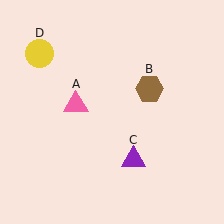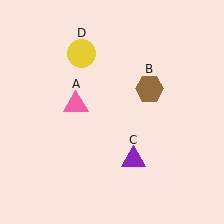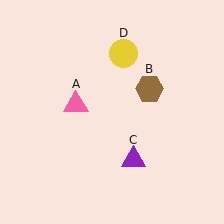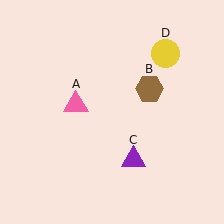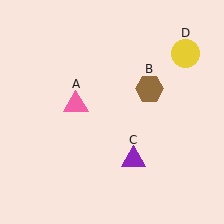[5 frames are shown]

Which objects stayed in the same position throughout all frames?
Pink triangle (object A) and brown hexagon (object B) and purple triangle (object C) remained stationary.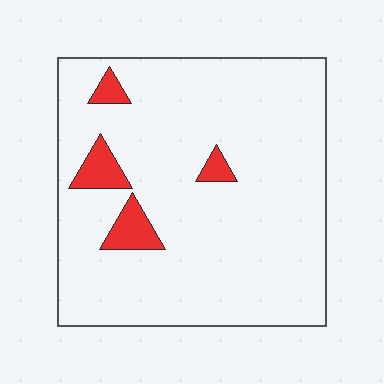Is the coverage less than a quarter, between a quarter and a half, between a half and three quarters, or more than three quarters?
Less than a quarter.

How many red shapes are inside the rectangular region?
4.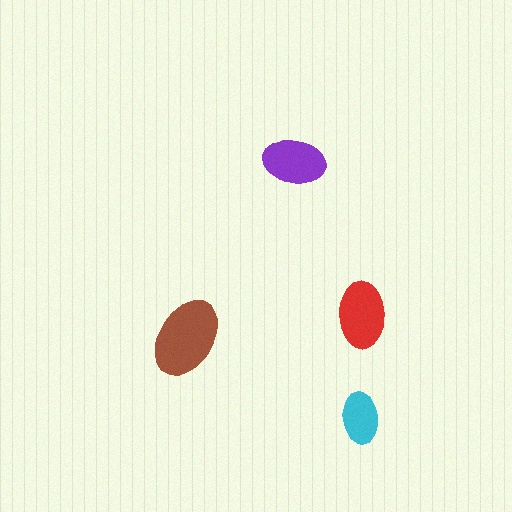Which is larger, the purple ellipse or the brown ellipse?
The brown one.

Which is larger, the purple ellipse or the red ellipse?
The red one.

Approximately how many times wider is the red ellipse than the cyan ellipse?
About 1.5 times wider.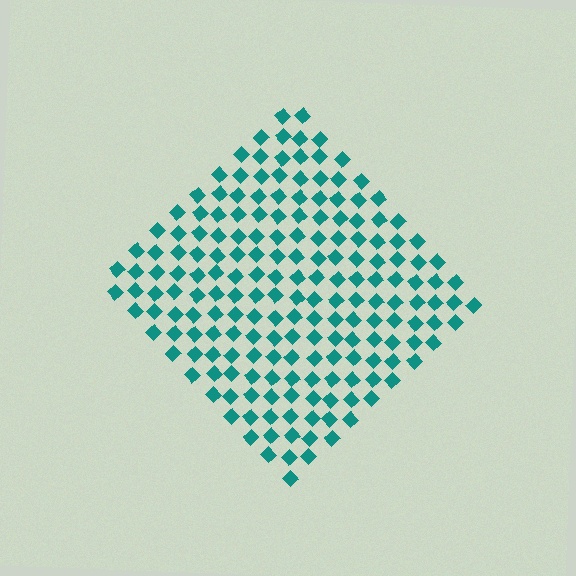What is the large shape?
The large shape is a diamond.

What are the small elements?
The small elements are diamonds.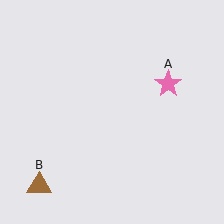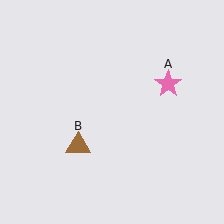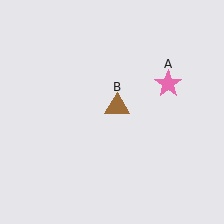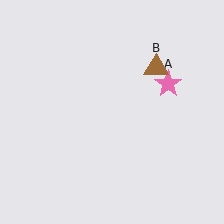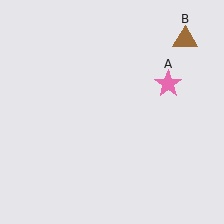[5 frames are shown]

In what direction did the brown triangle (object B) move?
The brown triangle (object B) moved up and to the right.